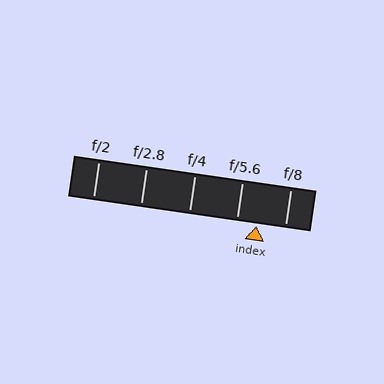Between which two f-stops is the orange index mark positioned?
The index mark is between f/5.6 and f/8.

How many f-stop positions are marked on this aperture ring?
There are 5 f-stop positions marked.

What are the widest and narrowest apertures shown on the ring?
The widest aperture shown is f/2 and the narrowest is f/8.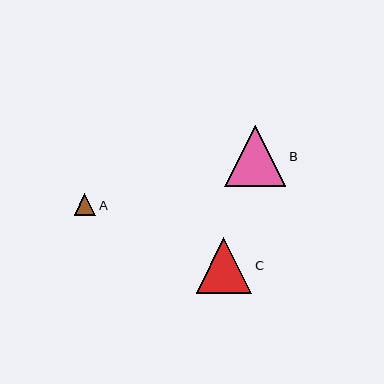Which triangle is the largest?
Triangle B is the largest with a size of approximately 62 pixels.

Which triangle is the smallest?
Triangle A is the smallest with a size of approximately 21 pixels.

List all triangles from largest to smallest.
From largest to smallest: B, C, A.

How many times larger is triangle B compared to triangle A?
Triangle B is approximately 2.9 times the size of triangle A.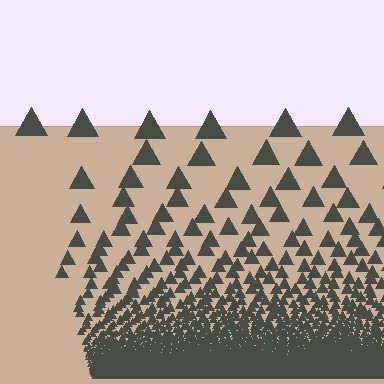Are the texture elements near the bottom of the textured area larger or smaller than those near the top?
Smaller. The gradient is inverted — elements near the bottom are smaller and denser.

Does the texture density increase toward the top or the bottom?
Density increases toward the bottom.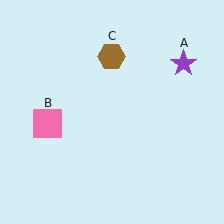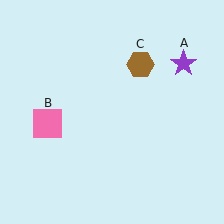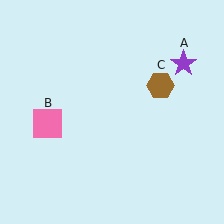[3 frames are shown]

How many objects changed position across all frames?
1 object changed position: brown hexagon (object C).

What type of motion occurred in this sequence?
The brown hexagon (object C) rotated clockwise around the center of the scene.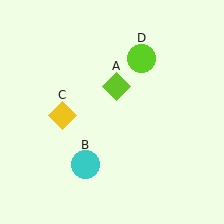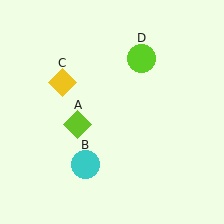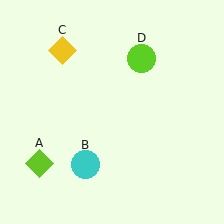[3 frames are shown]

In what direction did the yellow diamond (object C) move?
The yellow diamond (object C) moved up.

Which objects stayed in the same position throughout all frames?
Cyan circle (object B) and lime circle (object D) remained stationary.